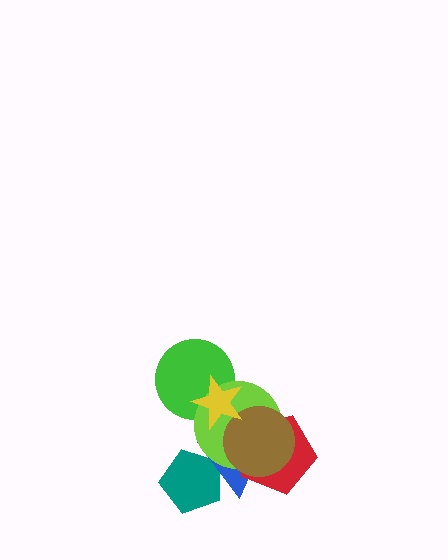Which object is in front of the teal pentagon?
The blue triangle is in front of the teal pentagon.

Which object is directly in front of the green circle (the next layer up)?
The lime circle is directly in front of the green circle.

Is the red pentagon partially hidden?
Yes, it is partially covered by another shape.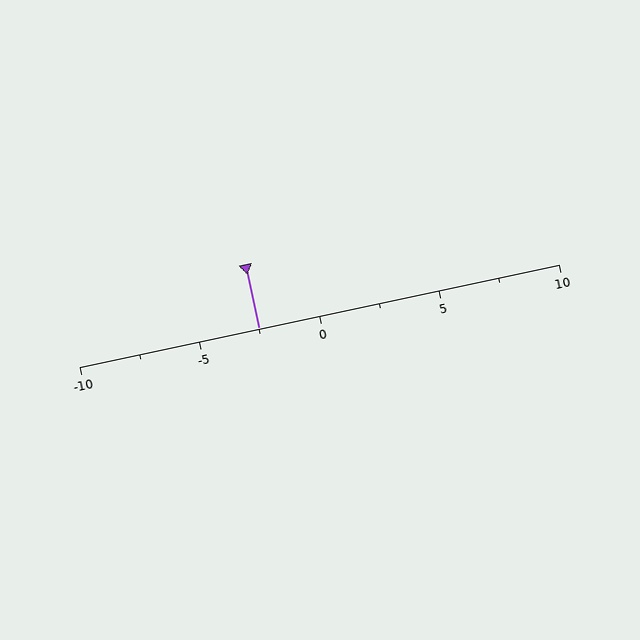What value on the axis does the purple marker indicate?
The marker indicates approximately -2.5.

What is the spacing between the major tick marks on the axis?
The major ticks are spaced 5 apart.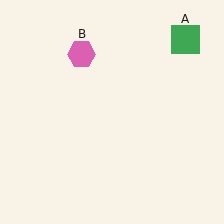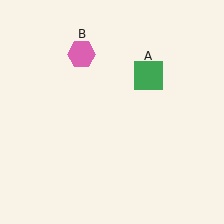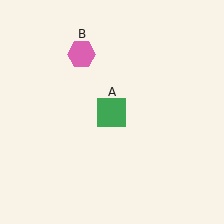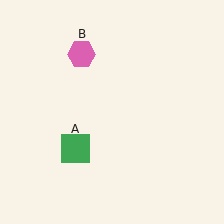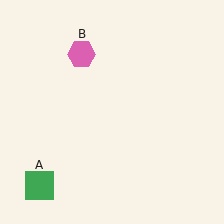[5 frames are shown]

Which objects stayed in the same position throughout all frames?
Pink hexagon (object B) remained stationary.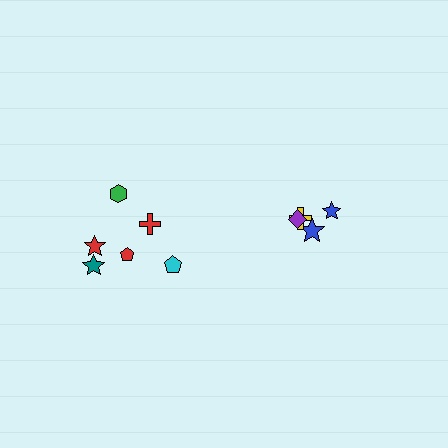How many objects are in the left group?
There are 6 objects.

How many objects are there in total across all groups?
There are 10 objects.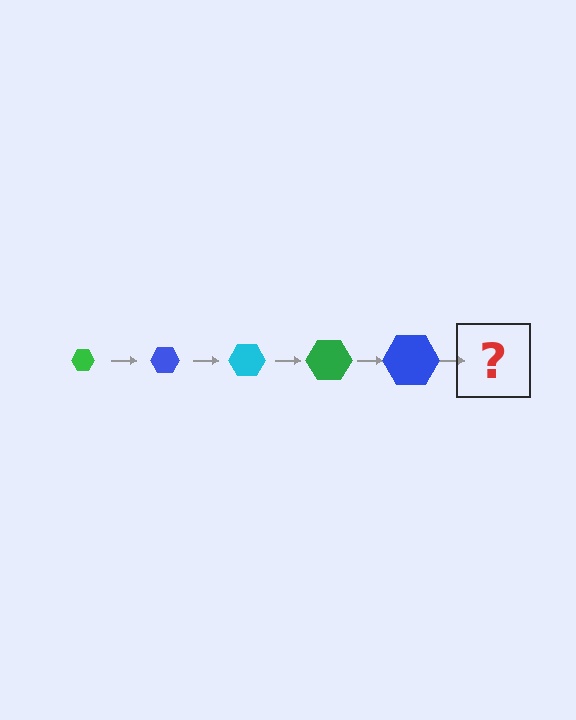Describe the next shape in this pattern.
It should be a cyan hexagon, larger than the previous one.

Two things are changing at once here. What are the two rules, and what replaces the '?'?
The two rules are that the hexagon grows larger each step and the color cycles through green, blue, and cyan. The '?' should be a cyan hexagon, larger than the previous one.